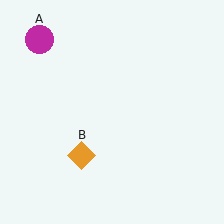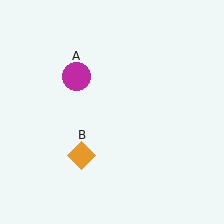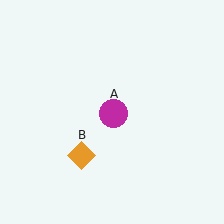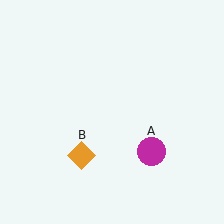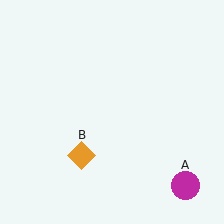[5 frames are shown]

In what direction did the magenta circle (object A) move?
The magenta circle (object A) moved down and to the right.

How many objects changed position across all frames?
1 object changed position: magenta circle (object A).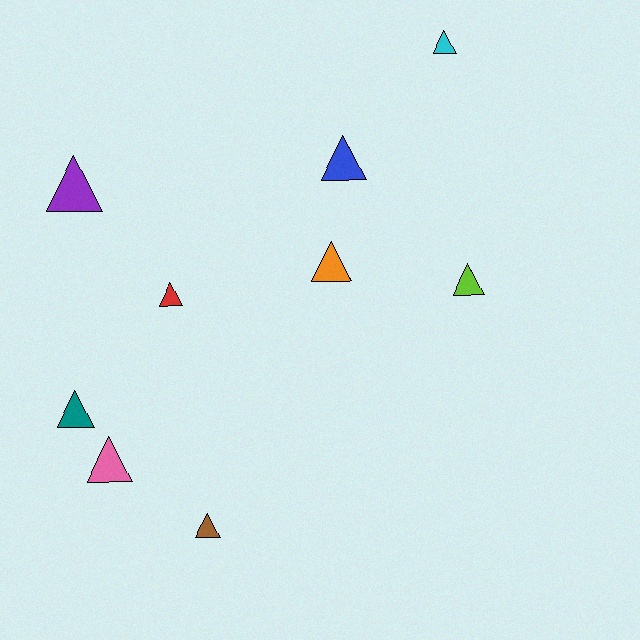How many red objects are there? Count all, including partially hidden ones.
There is 1 red object.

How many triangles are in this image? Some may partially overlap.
There are 9 triangles.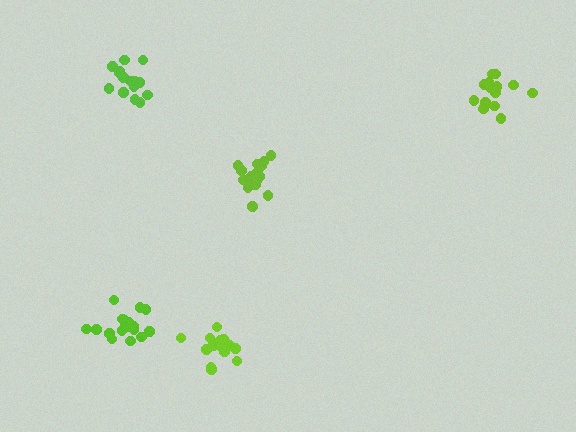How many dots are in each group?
Group 1: 18 dots, Group 2: 19 dots, Group 3: 19 dots, Group 4: 15 dots, Group 5: 16 dots (87 total).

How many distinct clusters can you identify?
There are 5 distinct clusters.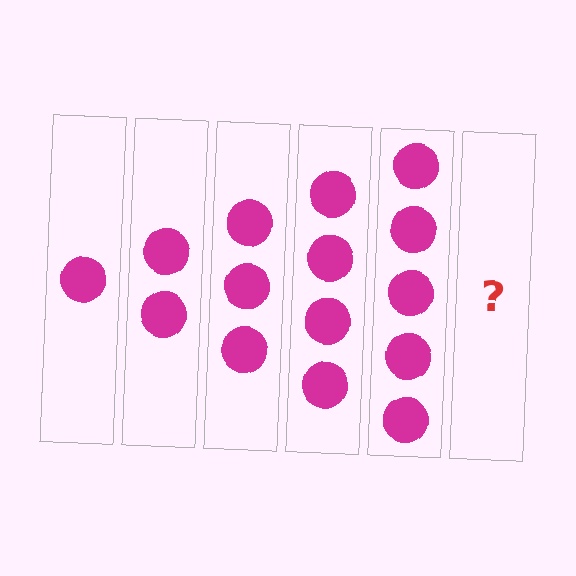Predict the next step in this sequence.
The next step is 6 circles.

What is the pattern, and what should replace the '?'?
The pattern is that each step adds one more circle. The '?' should be 6 circles.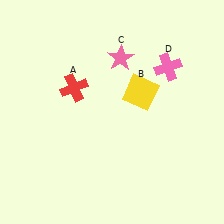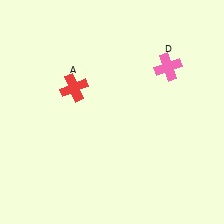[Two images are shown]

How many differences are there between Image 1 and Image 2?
There are 2 differences between the two images.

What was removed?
The yellow square (B), the pink star (C) were removed in Image 2.